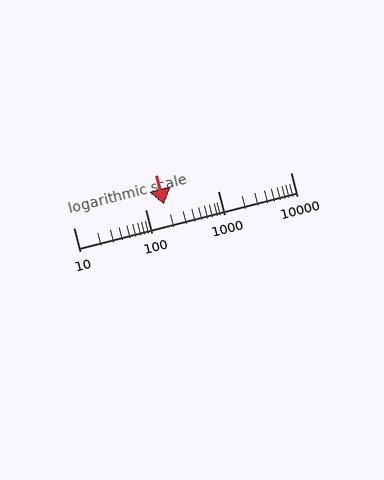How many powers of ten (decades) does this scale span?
The scale spans 3 decades, from 10 to 10000.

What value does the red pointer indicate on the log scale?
The pointer indicates approximately 180.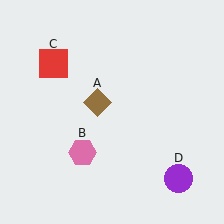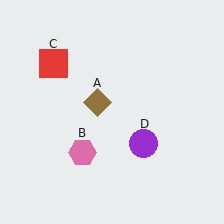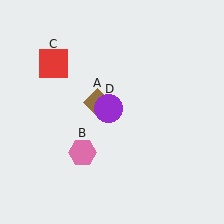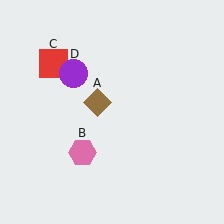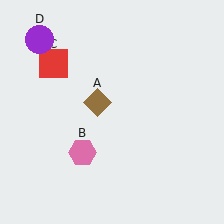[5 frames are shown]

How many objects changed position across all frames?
1 object changed position: purple circle (object D).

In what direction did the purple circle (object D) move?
The purple circle (object D) moved up and to the left.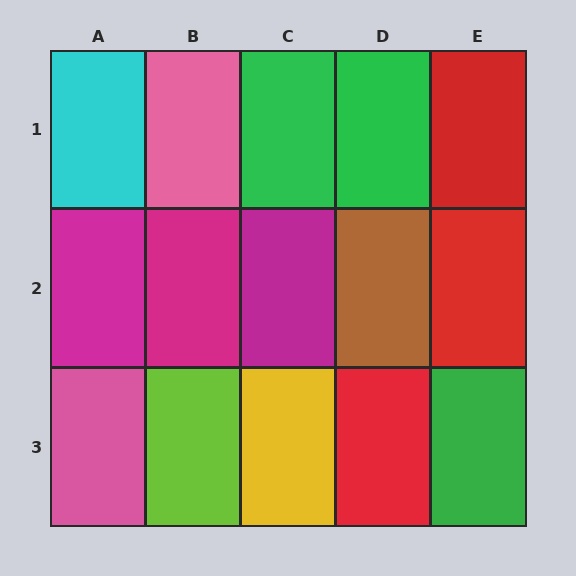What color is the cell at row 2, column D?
Brown.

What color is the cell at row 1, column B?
Pink.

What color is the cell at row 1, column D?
Green.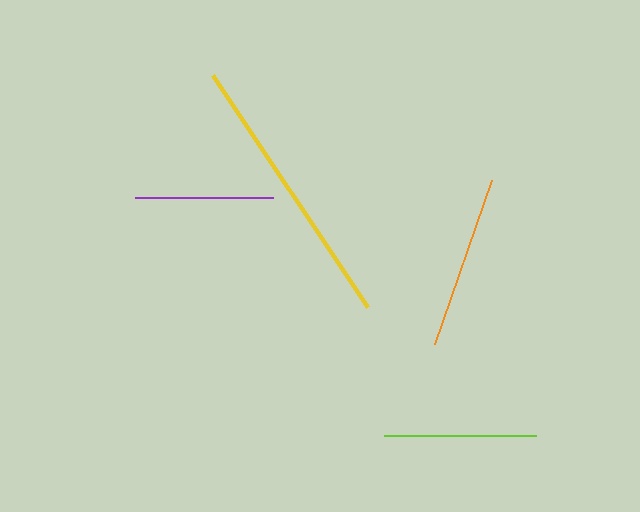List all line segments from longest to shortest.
From longest to shortest: yellow, orange, lime, purple.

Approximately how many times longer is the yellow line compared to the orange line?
The yellow line is approximately 1.6 times the length of the orange line.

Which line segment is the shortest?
The purple line is the shortest at approximately 138 pixels.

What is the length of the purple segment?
The purple segment is approximately 138 pixels long.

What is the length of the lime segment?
The lime segment is approximately 153 pixels long.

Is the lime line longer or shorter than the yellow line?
The yellow line is longer than the lime line.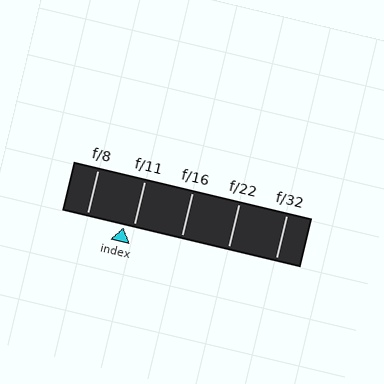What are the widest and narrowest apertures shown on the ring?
The widest aperture shown is f/8 and the narrowest is f/32.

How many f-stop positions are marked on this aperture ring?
There are 5 f-stop positions marked.